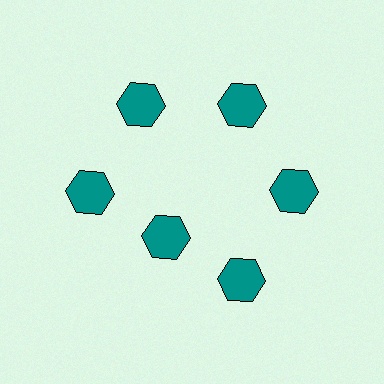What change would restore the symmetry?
The symmetry would be restored by moving it outward, back onto the ring so that all 6 hexagons sit at equal angles and equal distance from the center.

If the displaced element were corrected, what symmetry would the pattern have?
It would have 6-fold rotational symmetry — the pattern would map onto itself every 60 degrees.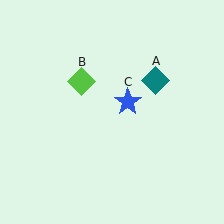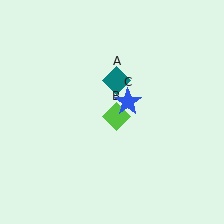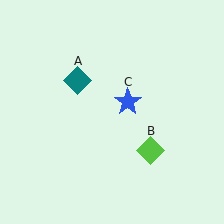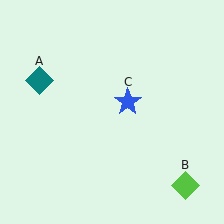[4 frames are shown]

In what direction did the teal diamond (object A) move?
The teal diamond (object A) moved left.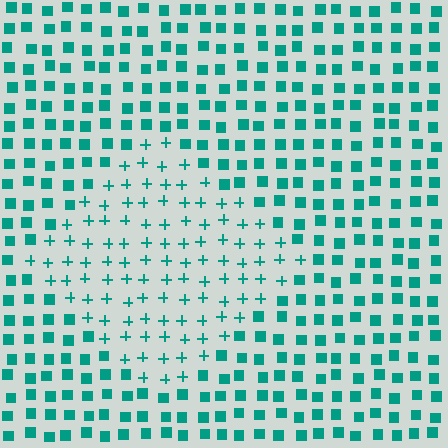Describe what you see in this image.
The image is filled with small teal elements arranged in a uniform grid. A diamond-shaped region contains plus signs, while the surrounding area contains squares. The boundary is defined purely by the change in element shape.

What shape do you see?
I see a diamond.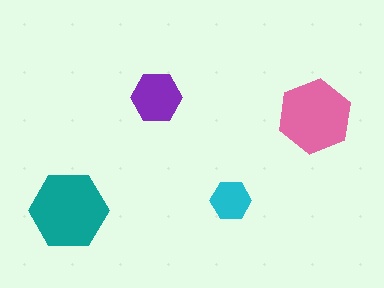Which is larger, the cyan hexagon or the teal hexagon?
The teal one.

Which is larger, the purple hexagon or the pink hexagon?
The pink one.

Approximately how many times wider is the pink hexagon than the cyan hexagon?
About 2 times wider.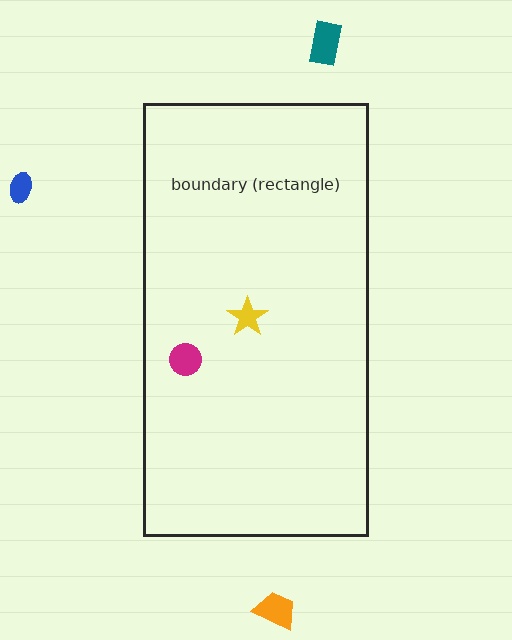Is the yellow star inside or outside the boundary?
Inside.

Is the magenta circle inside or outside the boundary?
Inside.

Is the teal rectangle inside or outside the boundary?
Outside.